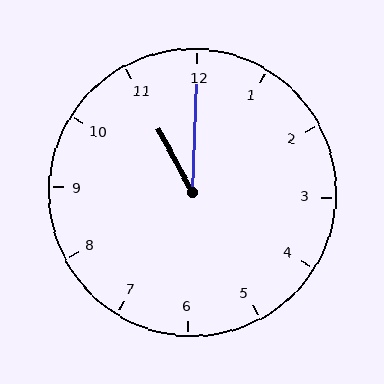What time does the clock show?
11:00.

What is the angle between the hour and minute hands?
Approximately 30 degrees.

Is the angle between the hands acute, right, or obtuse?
It is acute.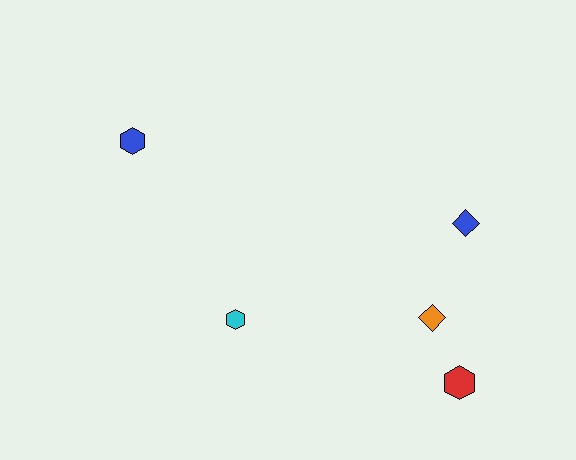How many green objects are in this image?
There are no green objects.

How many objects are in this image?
There are 5 objects.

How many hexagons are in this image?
There are 3 hexagons.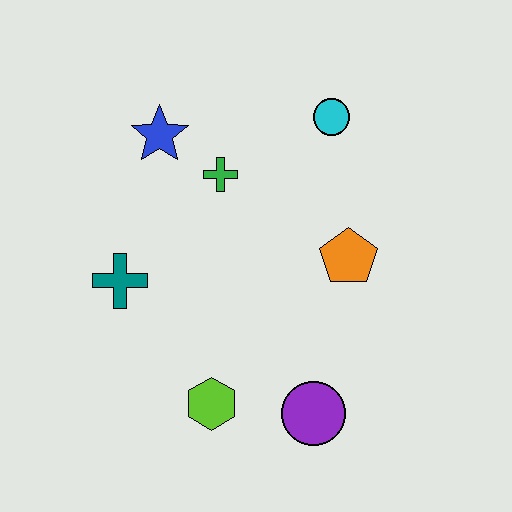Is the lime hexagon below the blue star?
Yes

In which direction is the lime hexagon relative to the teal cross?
The lime hexagon is below the teal cross.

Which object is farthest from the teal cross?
The cyan circle is farthest from the teal cross.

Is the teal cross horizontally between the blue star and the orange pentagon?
No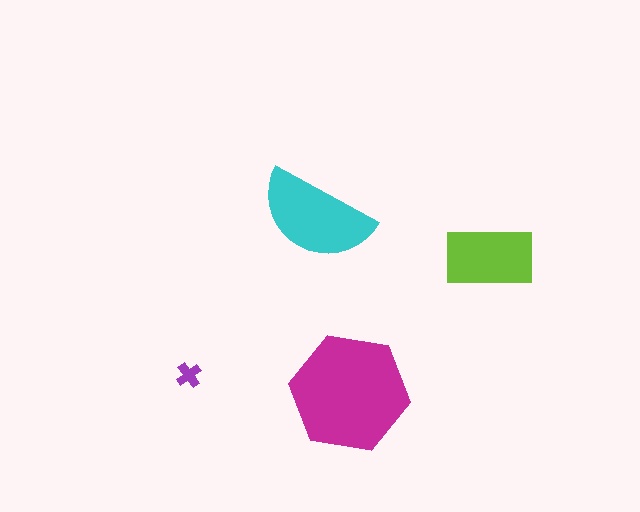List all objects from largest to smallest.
The magenta hexagon, the cyan semicircle, the lime rectangle, the purple cross.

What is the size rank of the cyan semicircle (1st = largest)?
2nd.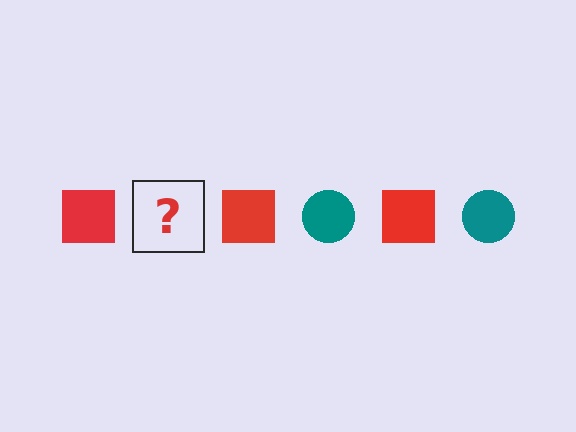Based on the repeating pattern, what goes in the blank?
The blank should be a teal circle.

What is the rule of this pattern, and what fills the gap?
The rule is that the pattern alternates between red square and teal circle. The gap should be filled with a teal circle.